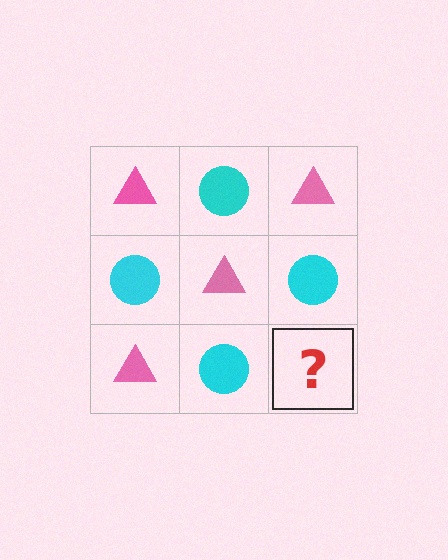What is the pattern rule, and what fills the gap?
The rule is that it alternates pink triangle and cyan circle in a checkerboard pattern. The gap should be filled with a pink triangle.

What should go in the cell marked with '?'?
The missing cell should contain a pink triangle.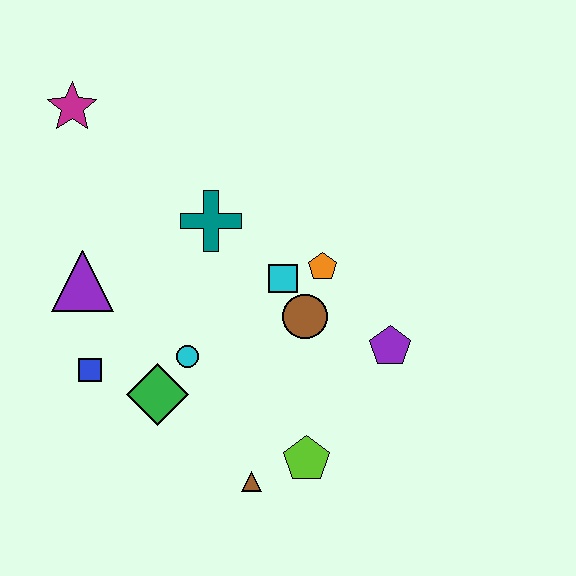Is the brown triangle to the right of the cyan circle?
Yes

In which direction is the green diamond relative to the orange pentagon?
The green diamond is to the left of the orange pentagon.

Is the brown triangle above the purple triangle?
No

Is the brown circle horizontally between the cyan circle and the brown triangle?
No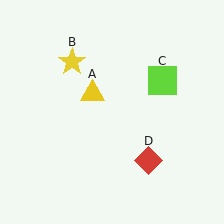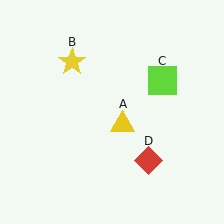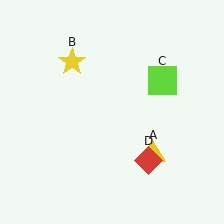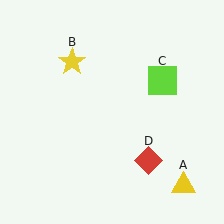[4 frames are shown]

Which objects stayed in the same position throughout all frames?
Yellow star (object B) and lime square (object C) and red diamond (object D) remained stationary.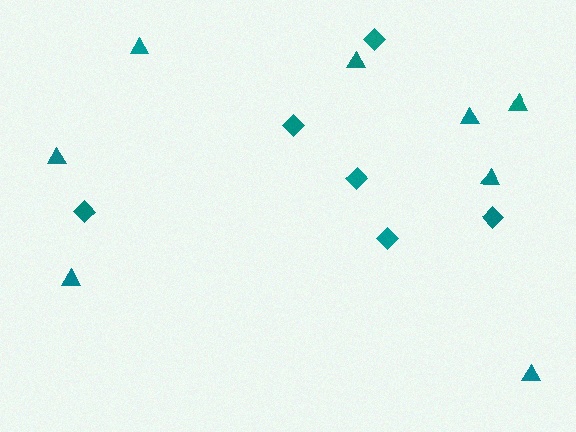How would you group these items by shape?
There are 2 groups: one group of diamonds (6) and one group of triangles (8).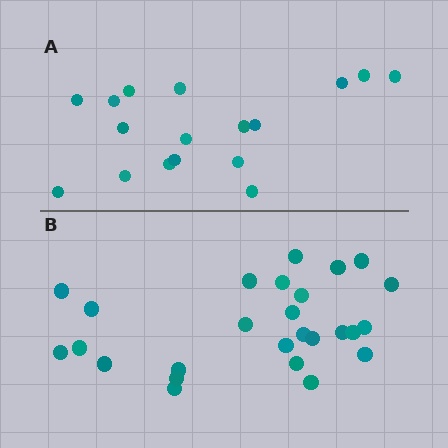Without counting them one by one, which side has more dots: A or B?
Region B (the bottom region) has more dots.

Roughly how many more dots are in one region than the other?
Region B has roughly 8 or so more dots than region A.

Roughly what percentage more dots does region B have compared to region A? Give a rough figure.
About 55% more.